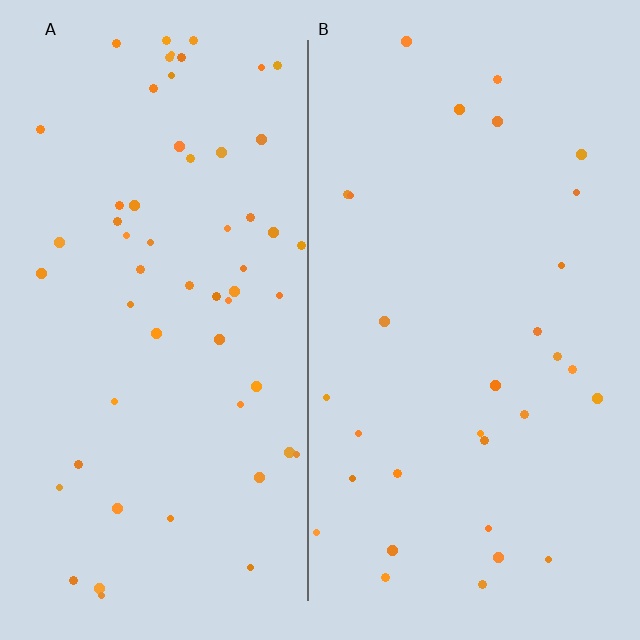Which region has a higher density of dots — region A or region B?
A (the left).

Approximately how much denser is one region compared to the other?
Approximately 1.9× — region A over region B.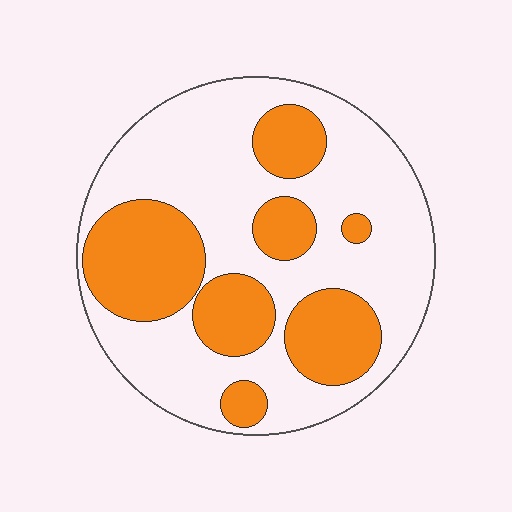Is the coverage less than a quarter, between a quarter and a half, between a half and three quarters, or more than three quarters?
Between a quarter and a half.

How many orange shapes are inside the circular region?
7.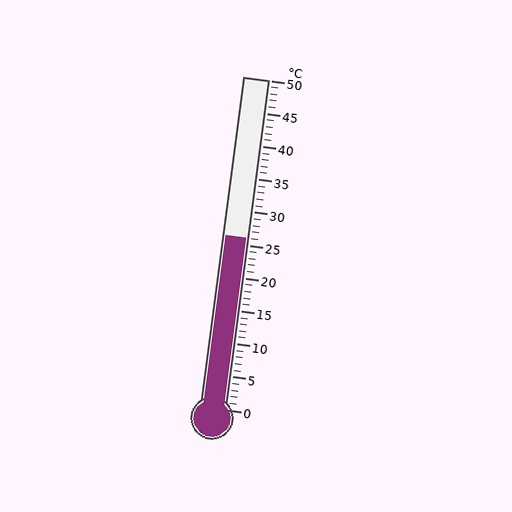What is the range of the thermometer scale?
The thermometer scale ranges from 0°C to 50°C.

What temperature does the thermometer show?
The thermometer shows approximately 26°C.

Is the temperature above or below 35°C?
The temperature is below 35°C.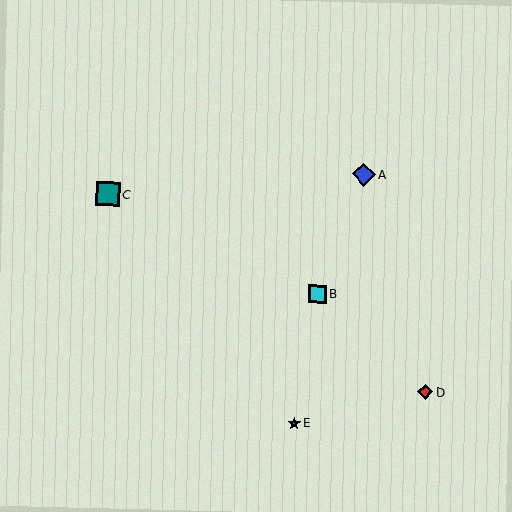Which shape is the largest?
The teal square (labeled C) is the largest.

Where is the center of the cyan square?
The center of the cyan square is at (317, 294).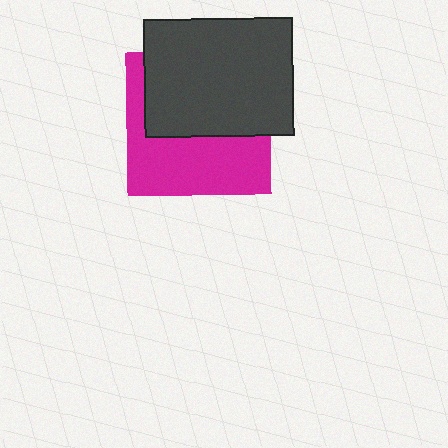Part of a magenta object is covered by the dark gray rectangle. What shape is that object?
It is a square.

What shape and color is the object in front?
The object in front is a dark gray rectangle.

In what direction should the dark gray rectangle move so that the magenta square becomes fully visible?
The dark gray rectangle should move up. That is the shortest direction to clear the overlap and leave the magenta square fully visible.